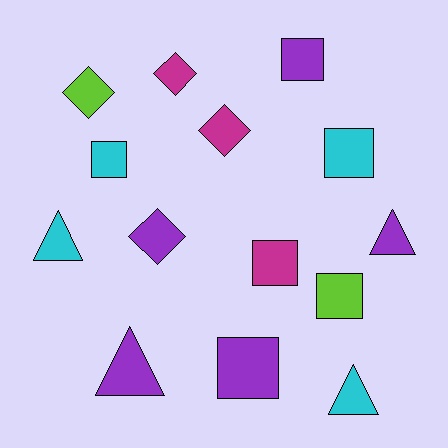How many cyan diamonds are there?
There are no cyan diamonds.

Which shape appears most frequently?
Square, with 6 objects.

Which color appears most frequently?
Purple, with 5 objects.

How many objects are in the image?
There are 14 objects.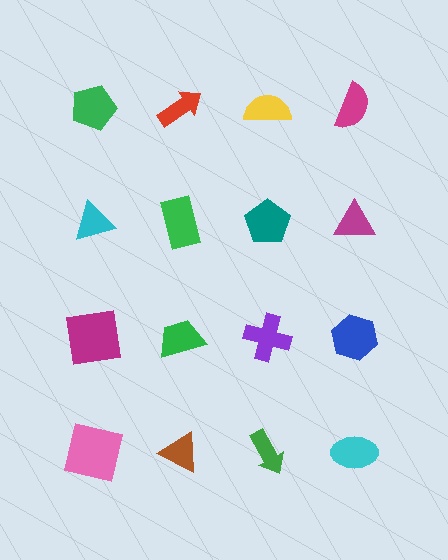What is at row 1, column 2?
A red arrow.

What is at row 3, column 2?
A green trapezoid.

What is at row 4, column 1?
A pink square.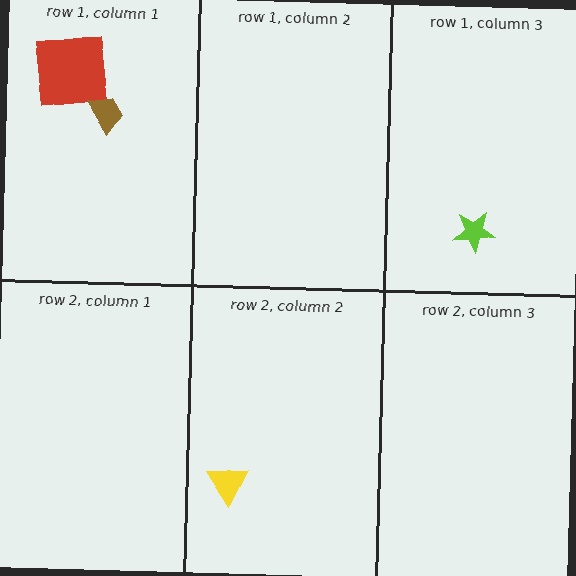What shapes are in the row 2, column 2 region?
The yellow triangle.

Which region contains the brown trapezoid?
The row 1, column 1 region.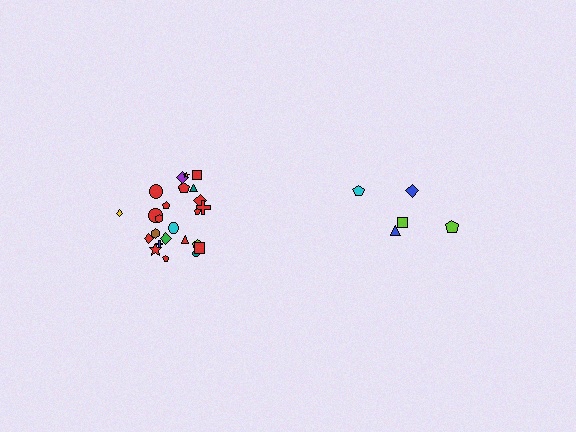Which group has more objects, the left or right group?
The left group.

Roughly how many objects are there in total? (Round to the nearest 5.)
Roughly 30 objects in total.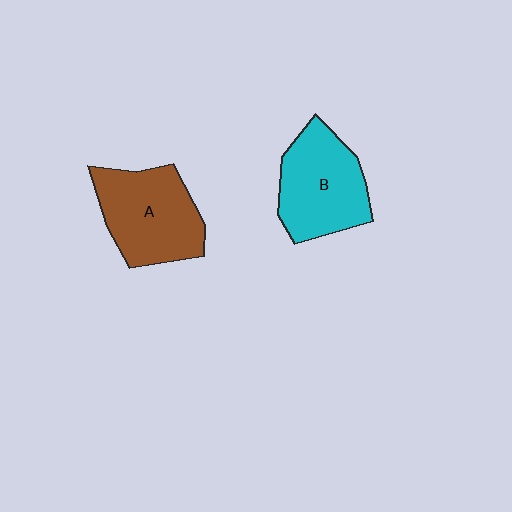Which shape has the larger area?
Shape A (brown).